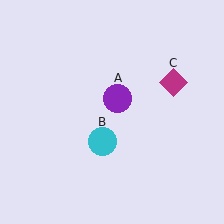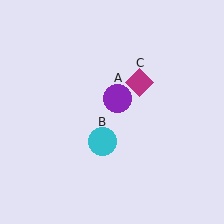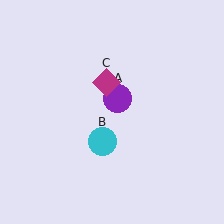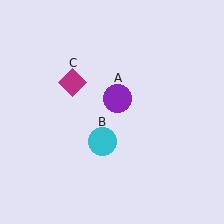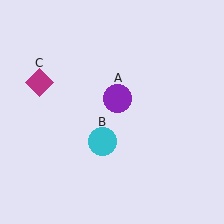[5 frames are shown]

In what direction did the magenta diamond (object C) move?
The magenta diamond (object C) moved left.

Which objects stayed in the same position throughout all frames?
Purple circle (object A) and cyan circle (object B) remained stationary.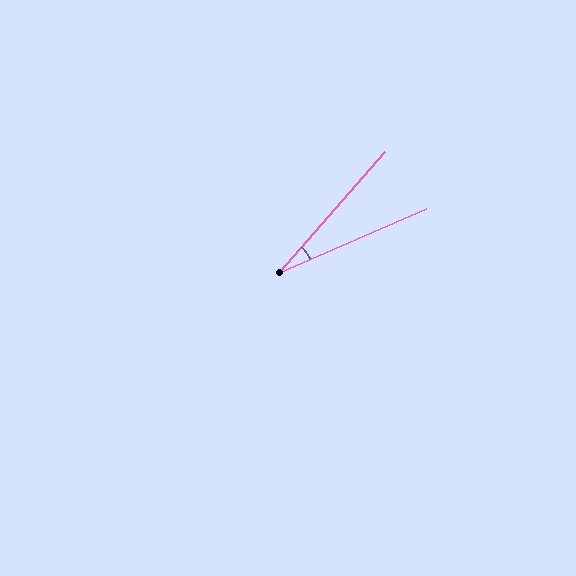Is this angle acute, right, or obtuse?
It is acute.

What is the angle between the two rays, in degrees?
Approximately 25 degrees.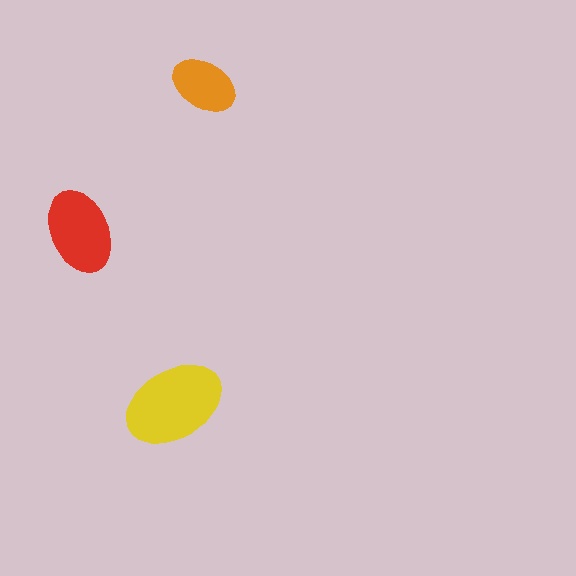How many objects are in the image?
There are 3 objects in the image.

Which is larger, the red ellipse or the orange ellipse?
The red one.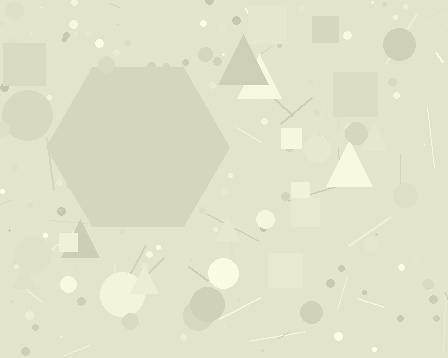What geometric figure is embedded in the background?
A hexagon is embedded in the background.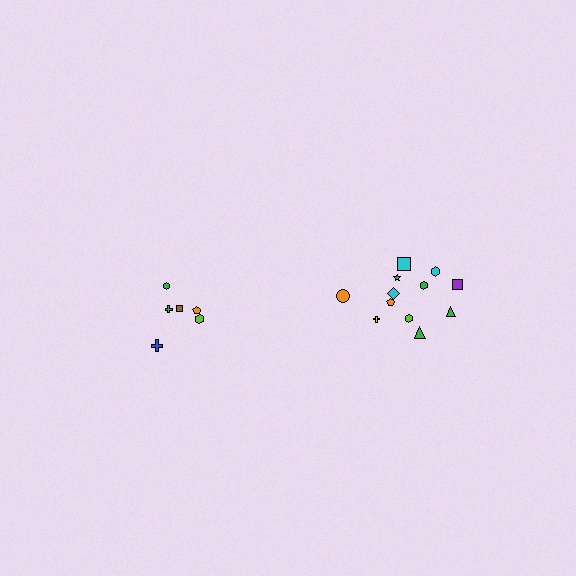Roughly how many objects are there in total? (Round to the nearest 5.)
Roughly 20 objects in total.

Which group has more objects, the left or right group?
The right group.